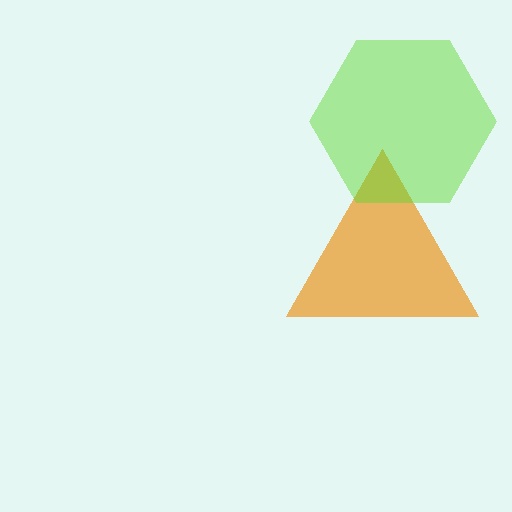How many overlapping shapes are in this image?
There are 2 overlapping shapes in the image.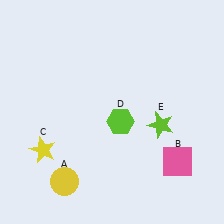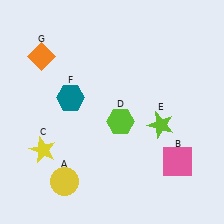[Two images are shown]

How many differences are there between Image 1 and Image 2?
There are 2 differences between the two images.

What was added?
A teal hexagon (F), an orange diamond (G) were added in Image 2.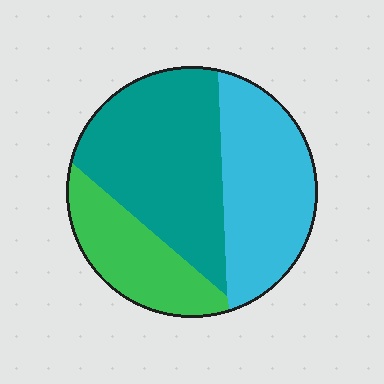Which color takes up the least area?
Green, at roughly 20%.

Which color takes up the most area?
Teal, at roughly 45%.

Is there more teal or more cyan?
Teal.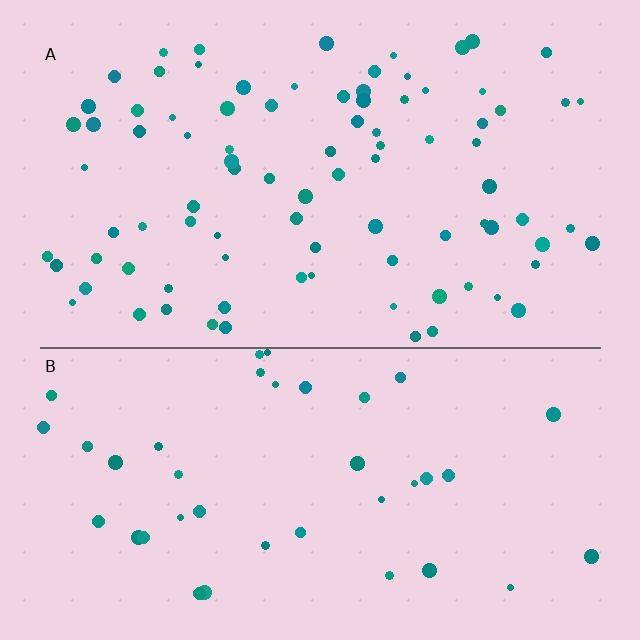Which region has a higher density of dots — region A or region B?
A (the top).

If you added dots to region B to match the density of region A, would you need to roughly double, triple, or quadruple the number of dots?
Approximately double.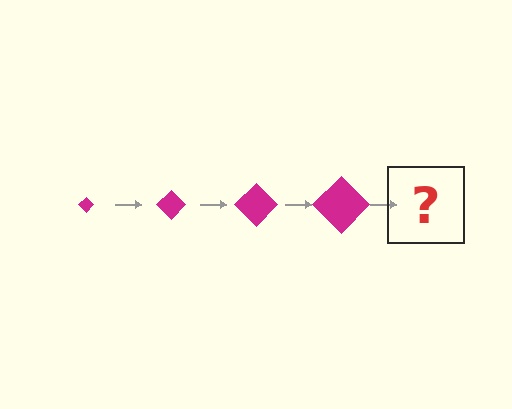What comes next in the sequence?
The next element should be a magenta diamond, larger than the previous one.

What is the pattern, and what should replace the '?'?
The pattern is that the diamond gets progressively larger each step. The '?' should be a magenta diamond, larger than the previous one.